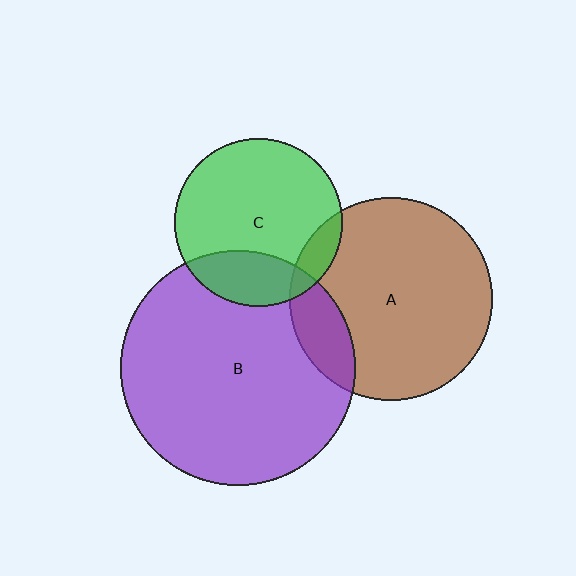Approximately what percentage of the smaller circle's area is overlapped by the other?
Approximately 15%.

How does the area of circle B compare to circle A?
Approximately 1.3 times.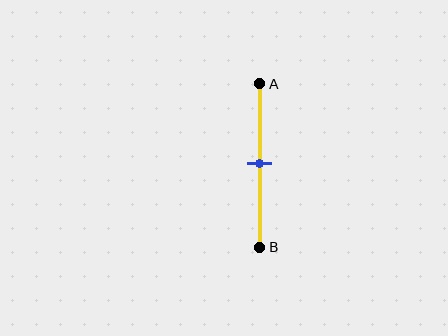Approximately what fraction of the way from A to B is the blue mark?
The blue mark is approximately 50% of the way from A to B.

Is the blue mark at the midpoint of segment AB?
Yes, the mark is approximately at the midpoint.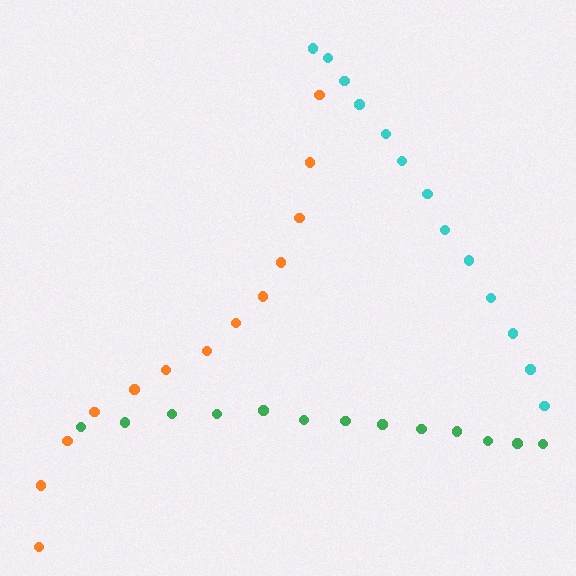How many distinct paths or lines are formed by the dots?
There are 3 distinct paths.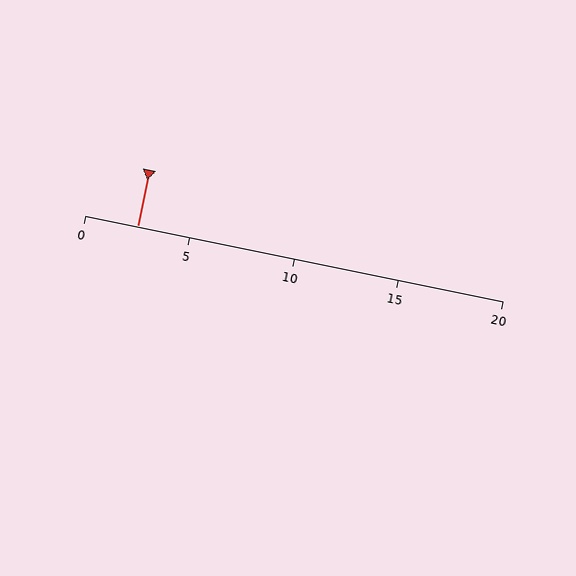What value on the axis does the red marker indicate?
The marker indicates approximately 2.5.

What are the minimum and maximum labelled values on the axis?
The axis runs from 0 to 20.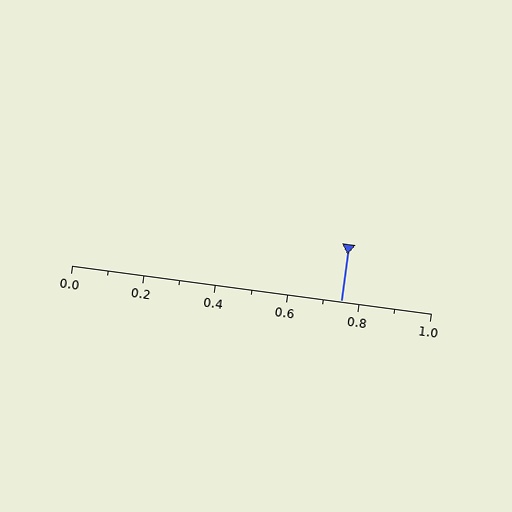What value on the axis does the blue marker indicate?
The marker indicates approximately 0.75.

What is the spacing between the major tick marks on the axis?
The major ticks are spaced 0.2 apart.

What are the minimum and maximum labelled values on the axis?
The axis runs from 0.0 to 1.0.